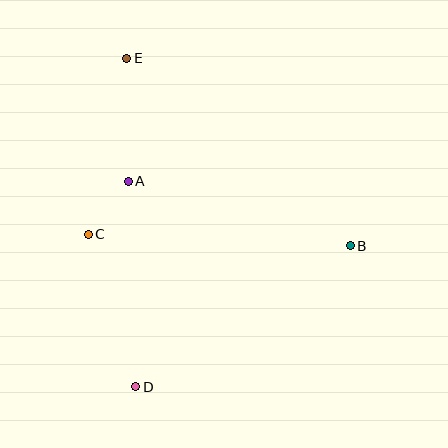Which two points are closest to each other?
Points A and C are closest to each other.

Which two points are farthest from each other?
Points D and E are farthest from each other.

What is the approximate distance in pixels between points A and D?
The distance between A and D is approximately 206 pixels.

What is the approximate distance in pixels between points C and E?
The distance between C and E is approximately 180 pixels.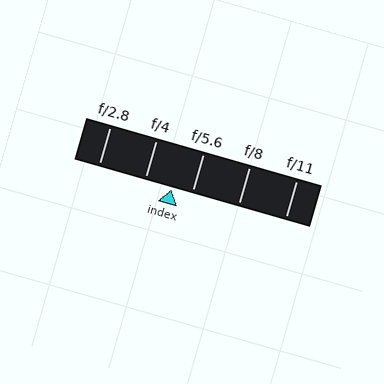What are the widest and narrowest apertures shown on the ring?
The widest aperture shown is f/2.8 and the narrowest is f/11.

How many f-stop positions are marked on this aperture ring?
There are 5 f-stop positions marked.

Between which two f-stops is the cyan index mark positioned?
The index mark is between f/4 and f/5.6.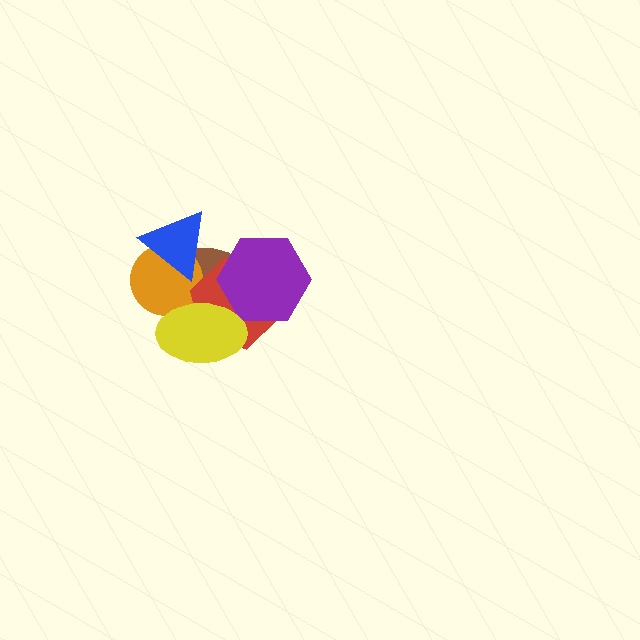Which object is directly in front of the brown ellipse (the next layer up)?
The orange circle is directly in front of the brown ellipse.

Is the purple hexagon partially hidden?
Yes, it is partially covered by another shape.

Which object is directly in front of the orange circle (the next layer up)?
The red hexagon is directly in front of the orange circle.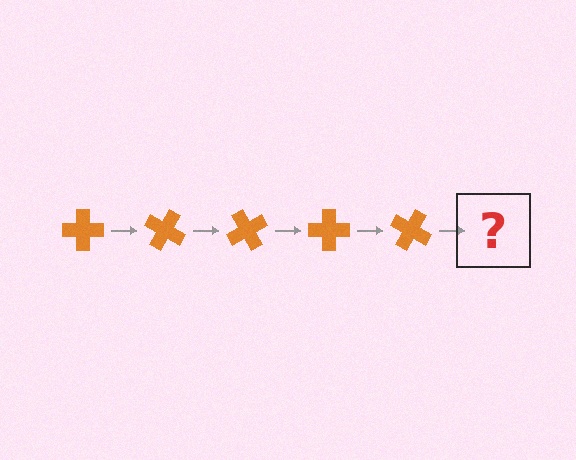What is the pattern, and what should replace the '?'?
The pattern is that the cross rotates 30 degrees each step. The '?' should be an orange cross rotated 150 degrees.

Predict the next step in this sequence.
The next step is an orange cross rotated 150 degrees.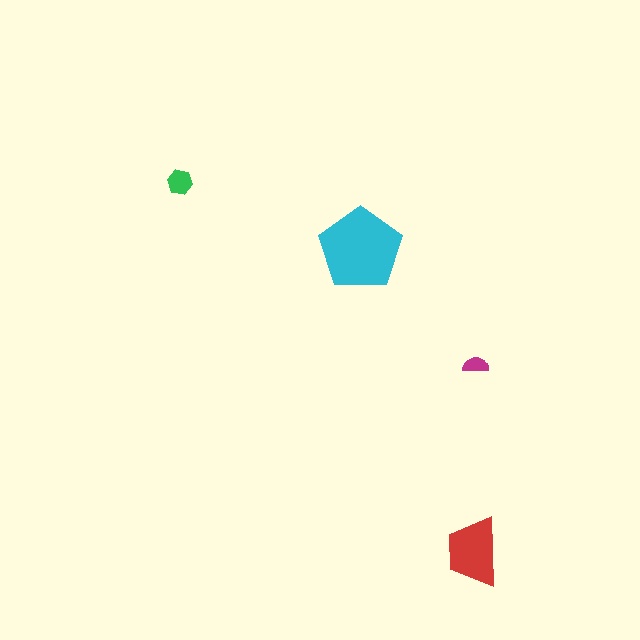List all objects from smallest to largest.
The magenta semicircle, the green hexagon, the red trapezoid, the cyan pentagon.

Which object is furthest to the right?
The magenta semicircle is rightmost.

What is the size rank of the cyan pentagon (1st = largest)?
1st.